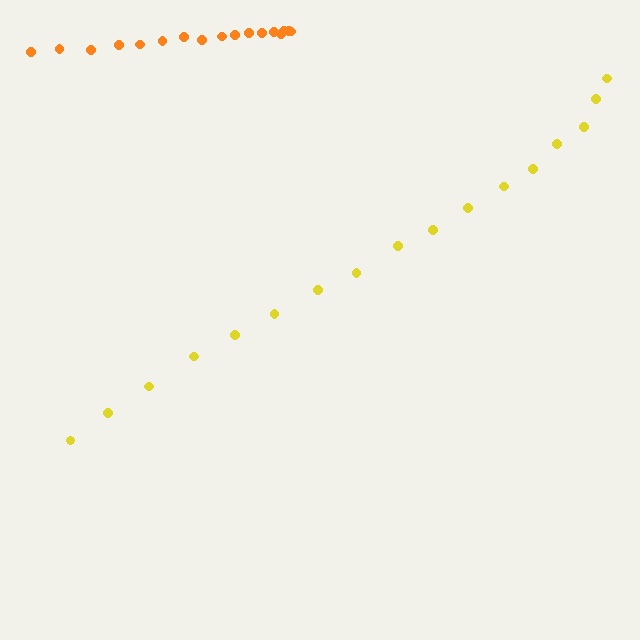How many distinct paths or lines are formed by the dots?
There are 2 distinct paths.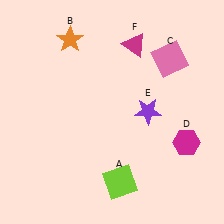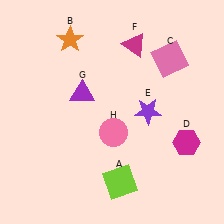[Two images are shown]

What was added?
A purple triangle (G), a pink circle (H) were added in Image 2.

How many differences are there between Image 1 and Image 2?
There are 2 differences between the two images.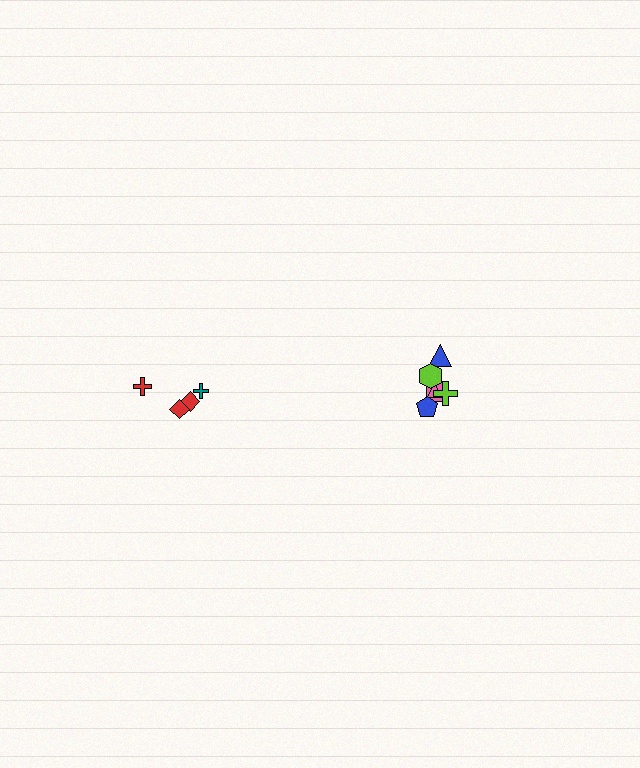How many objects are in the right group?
There are 6 objects.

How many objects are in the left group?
There are 4 objects.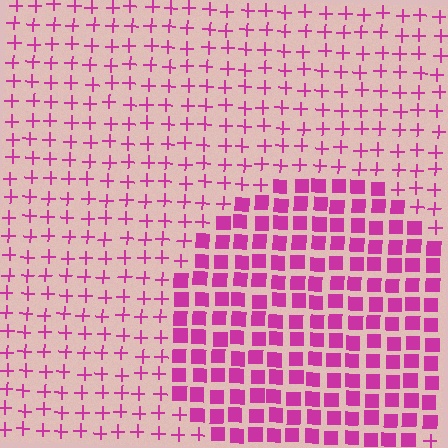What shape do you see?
I see a circle.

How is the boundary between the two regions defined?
The boundary is defined by a change in element shape: squares inside vs. plus signs outside. All elements share the same color and spacing.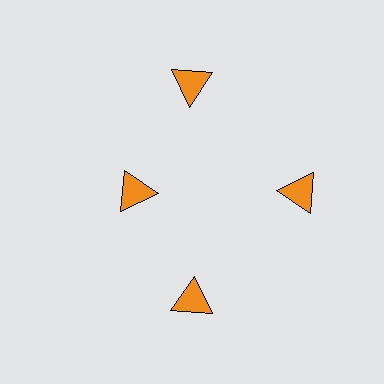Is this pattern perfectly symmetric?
No. The 4 orange triangles are arranged in a ring, but one element near the 9 o'clock position is pulled inward toward the center, breaking the 4-fold rotational symmetry.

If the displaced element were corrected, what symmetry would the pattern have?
It would have 4-fold rotational symmetry — the pattern would map onto itself every 90 degrees.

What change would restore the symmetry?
The symmetry would be restored by moving it outward, back onto the ring so that all 4 triangles sit at equal angles and equal distance from the center.